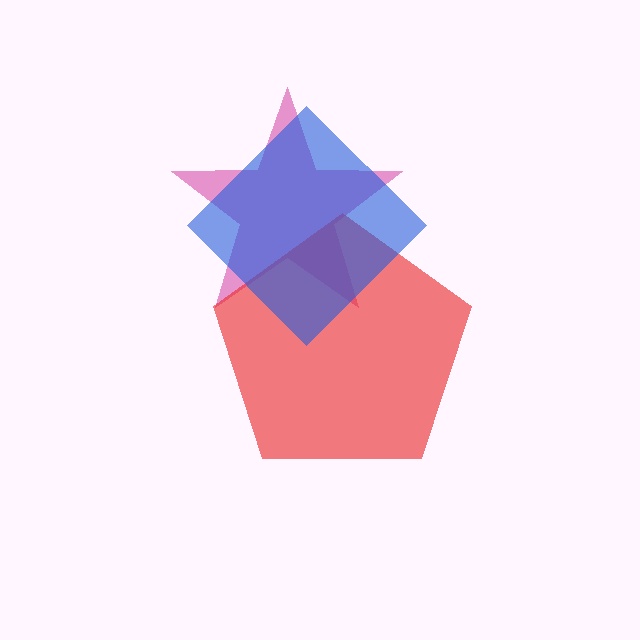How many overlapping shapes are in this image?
There are 3 overlapping shapes in the image.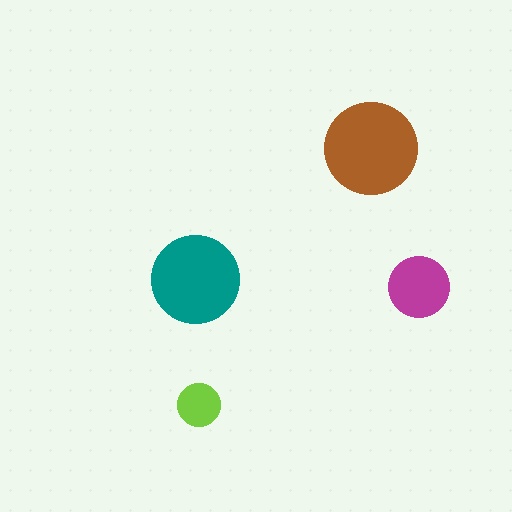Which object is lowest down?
The lime circle is bottommost.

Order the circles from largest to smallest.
the brown one, the teal one, the magenta one, the lime one.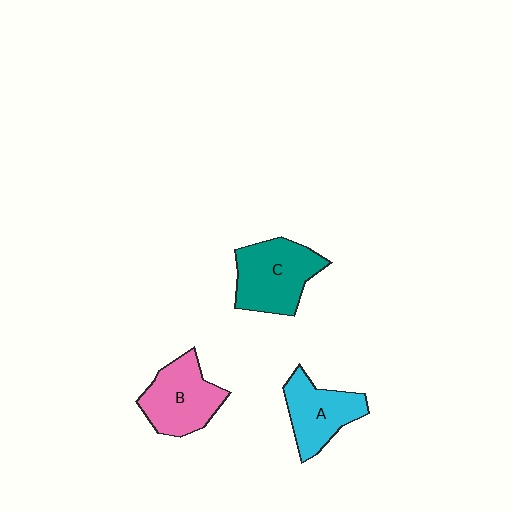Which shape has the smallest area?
Shape A (cyan).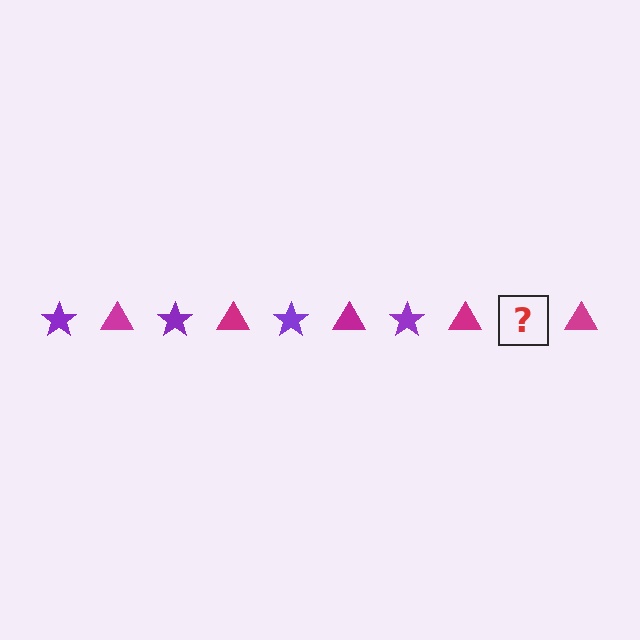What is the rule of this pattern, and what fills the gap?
The rule is that the pattern alternates between purple star and magenta triangle. The gap should be filled with a purple star.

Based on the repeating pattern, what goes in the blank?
The blank should be a purple star.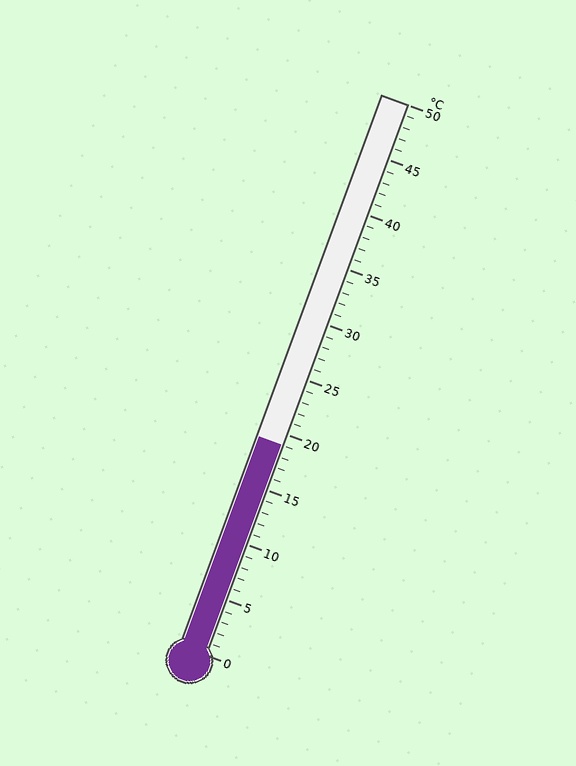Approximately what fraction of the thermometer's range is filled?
The thermometer is filled to approximately 40% of its range.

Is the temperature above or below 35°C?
The temperature is below 35°C.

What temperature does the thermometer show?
The thermometer shows approximately 19°C.